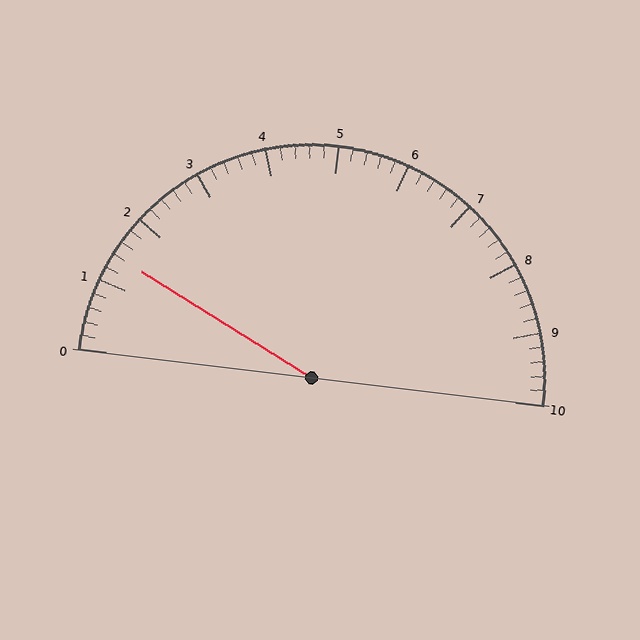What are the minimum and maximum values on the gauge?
The gauge ranges from 0 to 10.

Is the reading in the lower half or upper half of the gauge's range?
The reading is in the lower half of the range (0 to 10).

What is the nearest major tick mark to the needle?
The nearest major tick mark is 1.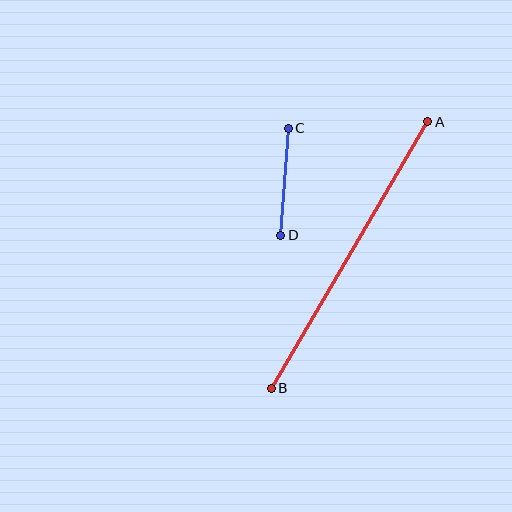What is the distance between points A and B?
The distance is approximately 309 pixels.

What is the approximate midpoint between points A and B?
The midpoint is at approximately (350, 255) pixels.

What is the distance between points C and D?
The distance is approximately 108 pixels.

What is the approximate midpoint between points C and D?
The midpoint is at approximately (284, 182) pixels.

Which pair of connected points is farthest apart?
Points A and B are farthest apart.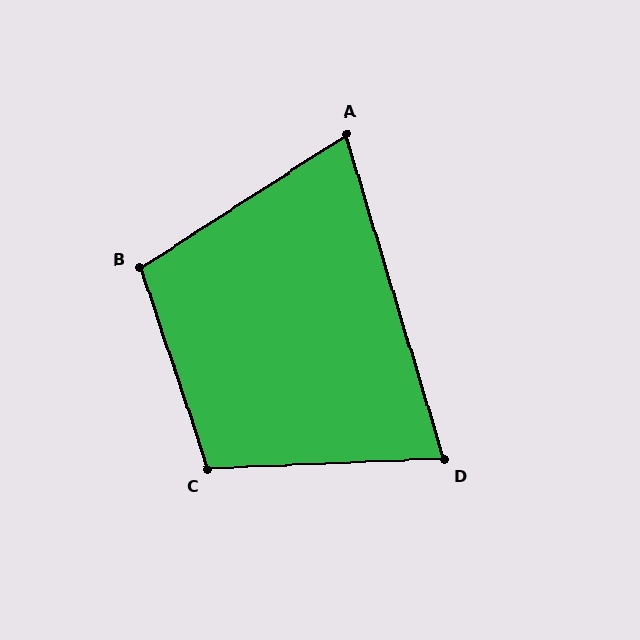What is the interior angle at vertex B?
Approximately 105 degrees (obtuse).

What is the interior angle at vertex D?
Approximately 75 degrees (acute).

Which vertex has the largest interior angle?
C, at approximately 106 degrees.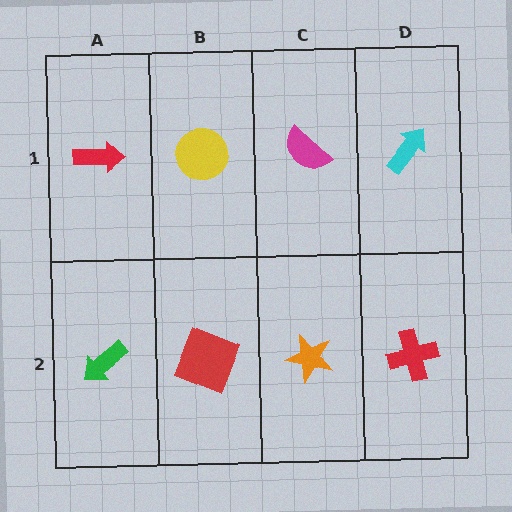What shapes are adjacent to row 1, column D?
A red cross (row 2, column D), a magenta semicircle (row 1, column C).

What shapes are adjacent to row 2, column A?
A red arrow (row 1, column A), a red square (row 2, column B).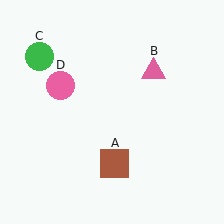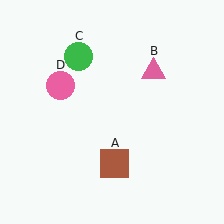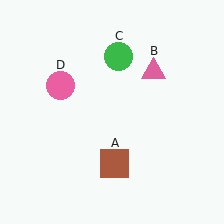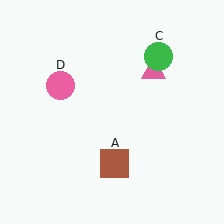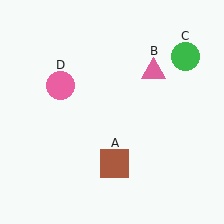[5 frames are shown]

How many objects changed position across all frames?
1 object changed position: green circle (object C).